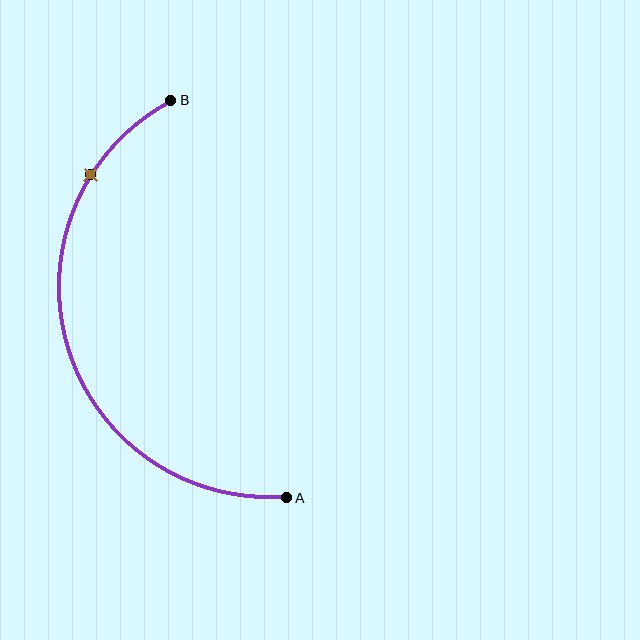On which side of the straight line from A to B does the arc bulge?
The arc bulges to the left of the straight line connecting A and B.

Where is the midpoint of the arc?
The arc midpoint is the point on the curve farthest from the straight line joining A and B. It sits to the left of that line.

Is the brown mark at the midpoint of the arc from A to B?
No. The brown mark lies on the arc but is closer to endpoint B. The arc midpoint would be at the point on the curve equidistant along the arc from both A and B.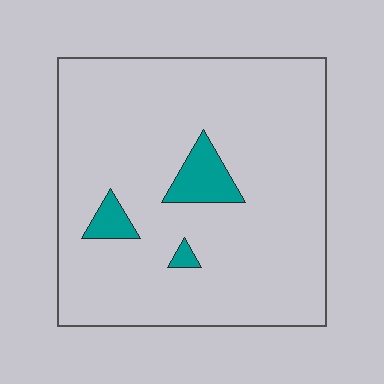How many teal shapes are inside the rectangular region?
3.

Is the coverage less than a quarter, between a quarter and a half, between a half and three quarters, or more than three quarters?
Less than a quarter.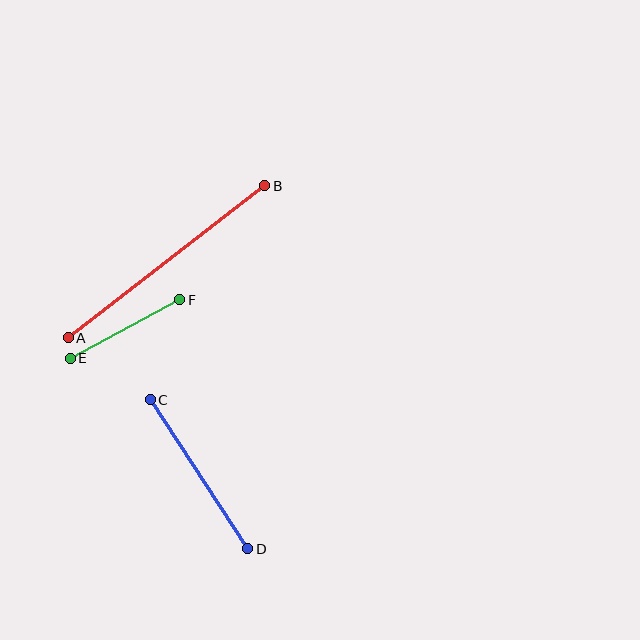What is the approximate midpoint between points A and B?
The midpoint is at approximately (166, 262) pixels.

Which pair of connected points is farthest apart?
Points A and B are farthest apart.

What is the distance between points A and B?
The distance is approximately 248 pixels.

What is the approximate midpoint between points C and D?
The midpoint is at approximately (199, 474) pixels.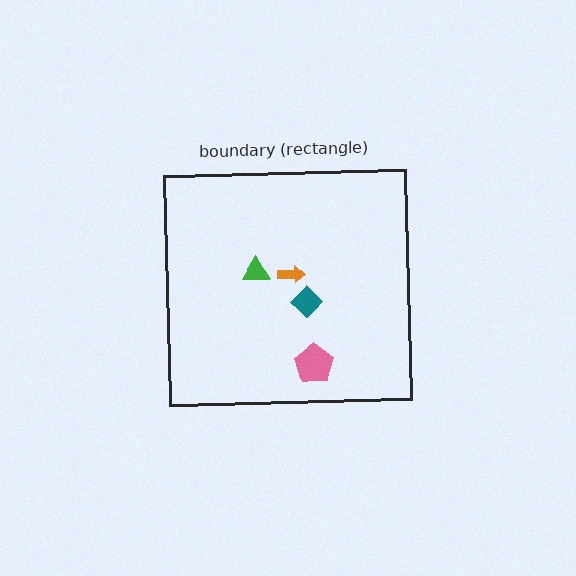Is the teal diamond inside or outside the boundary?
Inside.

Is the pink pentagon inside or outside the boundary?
Inside.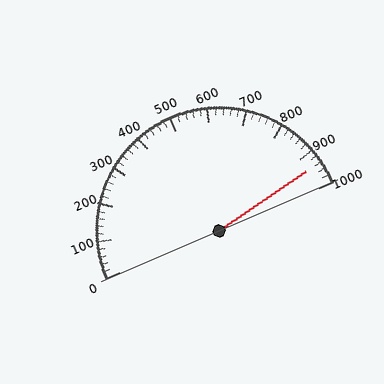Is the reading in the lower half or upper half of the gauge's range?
The reading is in the upper half of the range (0 to 1000).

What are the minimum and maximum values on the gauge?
The gauge ranges from 0 to 1000.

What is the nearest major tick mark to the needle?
The nearest major tick mark is 900.